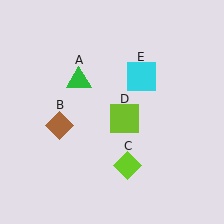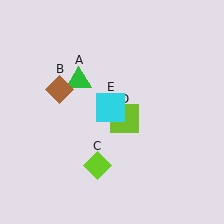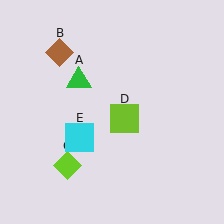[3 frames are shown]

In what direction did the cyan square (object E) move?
The cyan square (object E) moved down and to the left.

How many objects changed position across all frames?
3 objects changed position: brown diamond (object B), lime diamond (object C), cyan square (object E).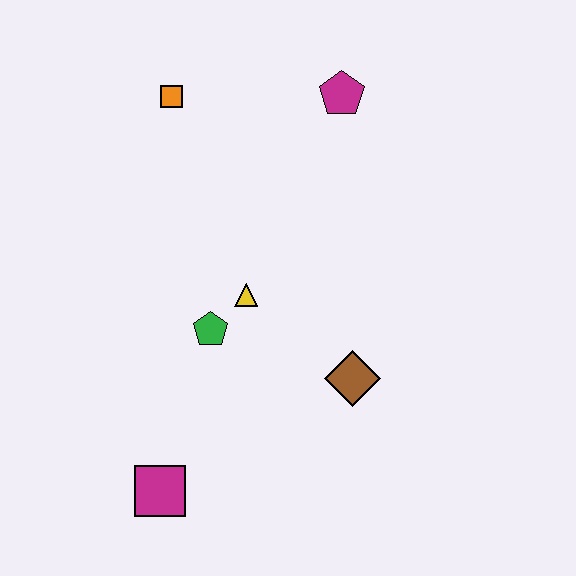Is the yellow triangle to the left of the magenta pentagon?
Yes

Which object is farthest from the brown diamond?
The orange square is farthest from the brown diamond.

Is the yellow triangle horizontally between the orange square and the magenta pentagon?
Yes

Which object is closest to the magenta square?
The green pentagon is closest to the magenta square.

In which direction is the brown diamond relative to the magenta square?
The brown diamond is to the right of the magenta square.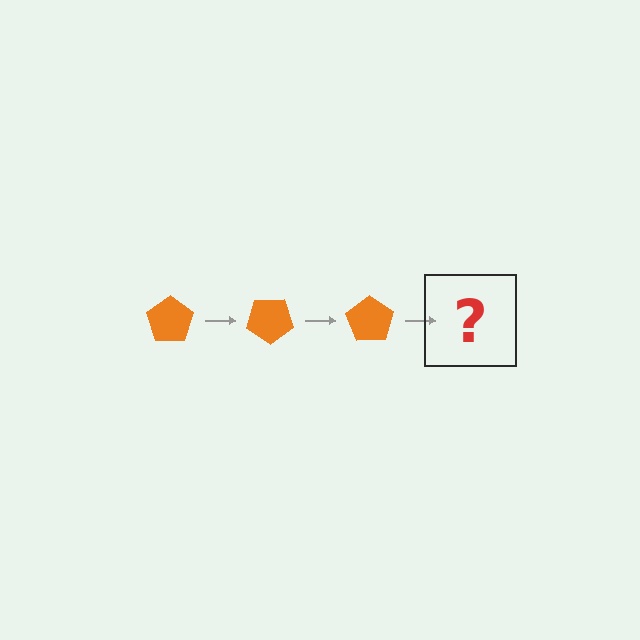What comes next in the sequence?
The next element should be an orange pentagon rotated 105 degrees.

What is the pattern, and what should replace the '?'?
The pattern is that the pentagon rotates 35 degrees each step. The '?' should be an orange pentagon rotated 105 degrees.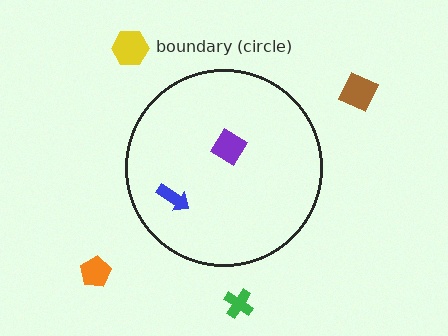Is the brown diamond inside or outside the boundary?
Outside.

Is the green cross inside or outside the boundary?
Outside.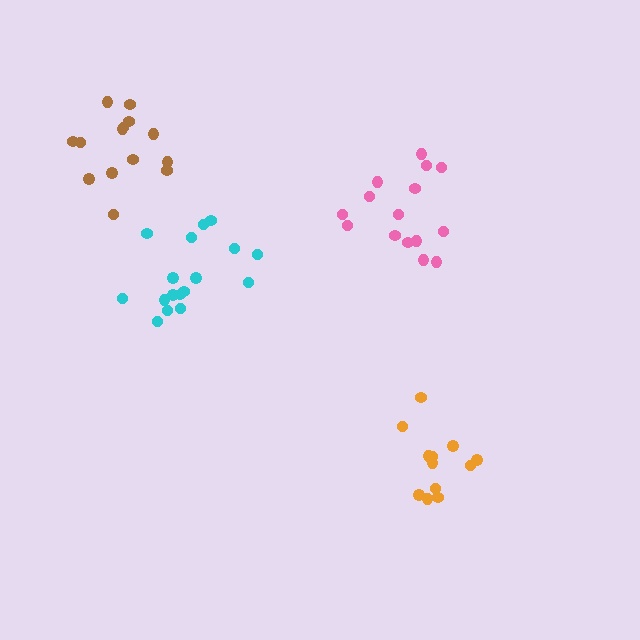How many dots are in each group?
Group 1: 17 dots, Group 2: 15 dots, Group 3: 12 dots, Group 4: 14 dots (58 total).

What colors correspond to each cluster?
The clusters are colored: cyan, pink, orange, brown.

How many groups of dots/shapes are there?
There are 4 groups.